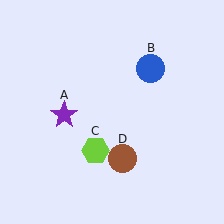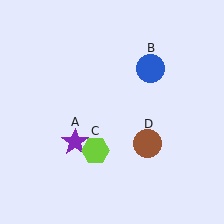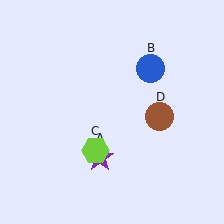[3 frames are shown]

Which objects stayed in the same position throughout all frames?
Blue circle (object B) and lime hexagon (object C) remained stationary.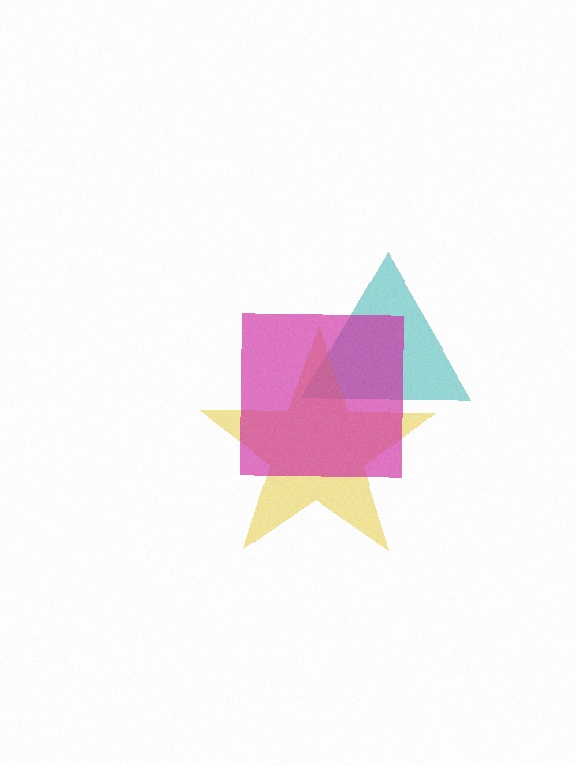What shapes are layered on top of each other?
The layered shapes are: a teal triangle, a yellow star, a magenta square.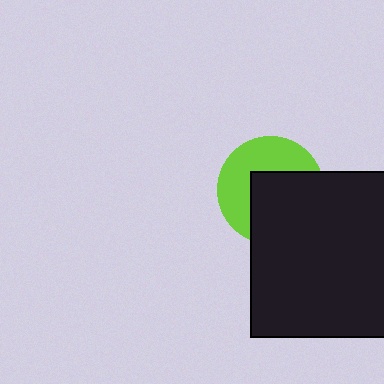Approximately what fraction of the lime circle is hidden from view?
Roughly 52% of the lime circle is hidden behind the black square.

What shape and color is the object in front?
The object in front is a black square.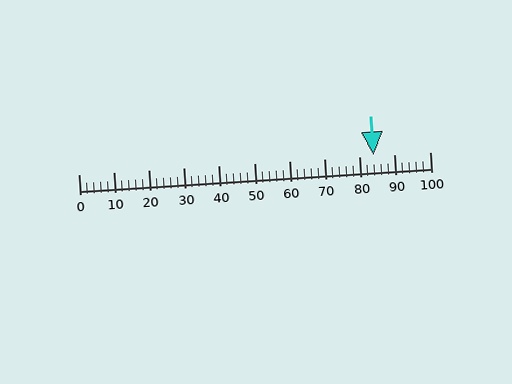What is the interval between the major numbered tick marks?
The major tick marks are spaced 10 units apart.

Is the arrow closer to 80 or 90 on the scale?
The arrow is closer to 80.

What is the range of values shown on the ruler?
The ruler shows values from 0 to 100.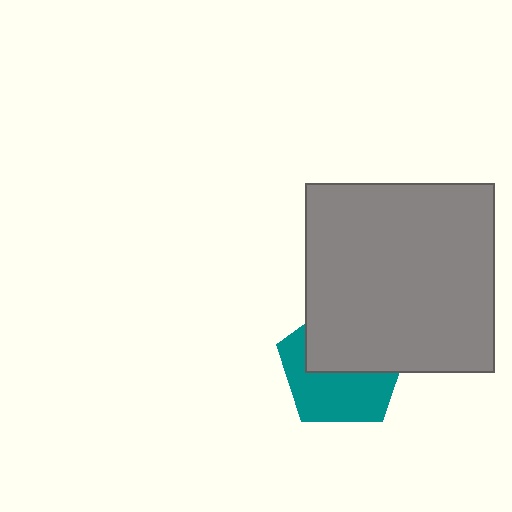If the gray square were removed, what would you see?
You would see the complete teal pentagon.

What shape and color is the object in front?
The object in front is a gray square.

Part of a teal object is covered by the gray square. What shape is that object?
It is a pentagon.